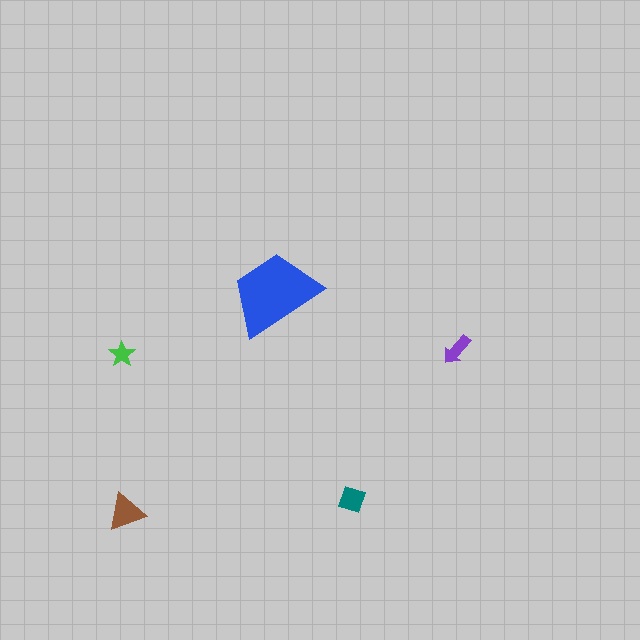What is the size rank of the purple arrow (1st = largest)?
4th.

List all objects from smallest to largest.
The green star, the purple arrow, the teal diamond, the brown triangle, the blue trapezoid.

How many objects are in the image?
There are 5 objects in the image.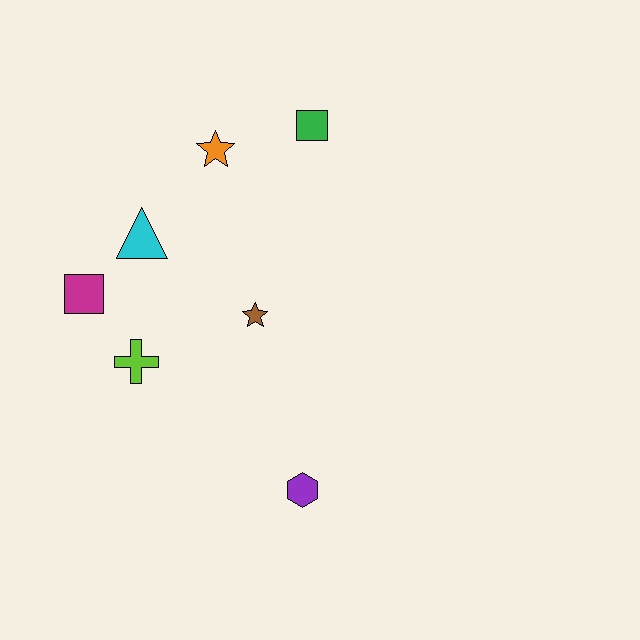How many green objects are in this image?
There is 1 green object.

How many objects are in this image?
There are 7 objects.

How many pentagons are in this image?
There are no pentagons.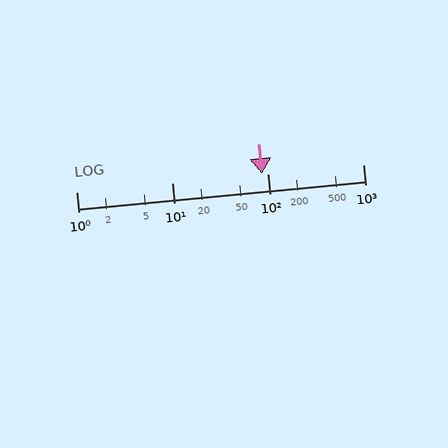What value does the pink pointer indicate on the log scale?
The pointer indicates approximately 88.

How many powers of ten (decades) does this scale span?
The scale spans 3 decades, from 1 to 1000.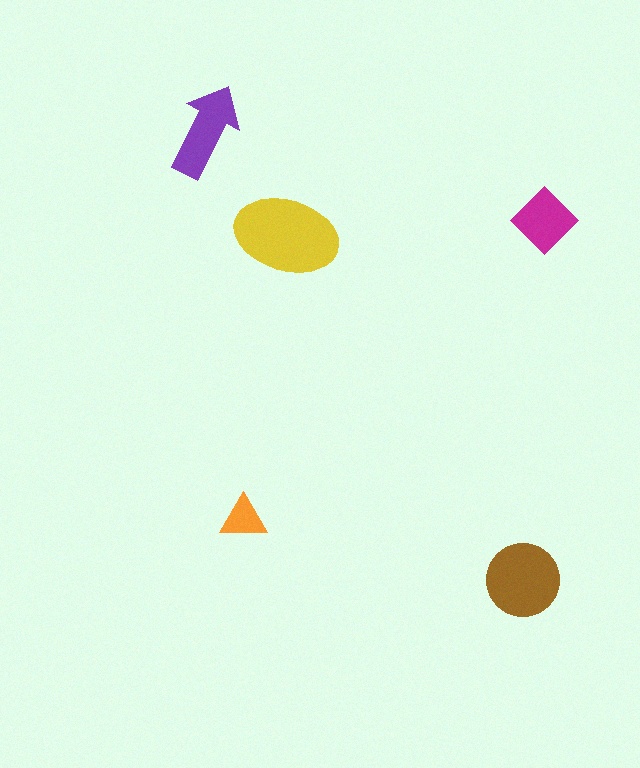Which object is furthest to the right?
The magenta diamond is rightmost.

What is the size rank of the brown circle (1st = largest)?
2nd.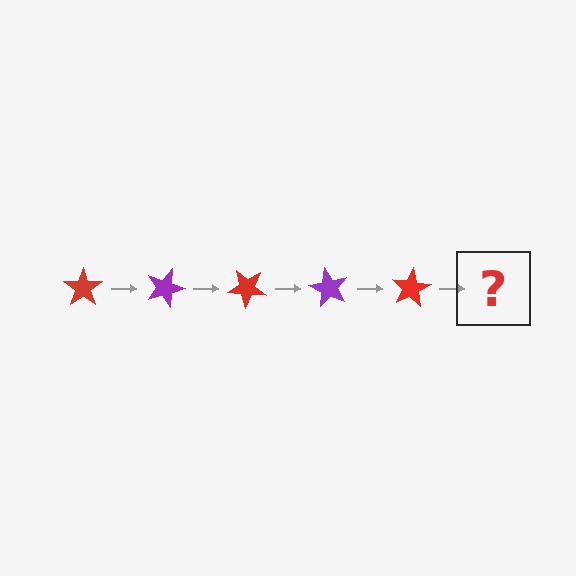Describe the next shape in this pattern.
It should be a purple star, rotated 100 degrees from the start.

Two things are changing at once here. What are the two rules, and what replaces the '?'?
The two rules are that it rotates 20 degrees each step and the color cycles through red and purple. The '?' should be a purple star, rotated 100 degrees from the start.